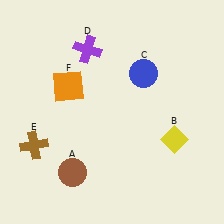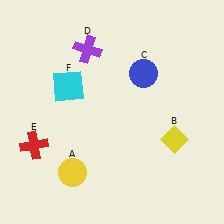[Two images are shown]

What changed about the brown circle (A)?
In Image 1, A is brown. In Image 2, it changed to yellow.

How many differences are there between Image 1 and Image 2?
There are 3 differences between the two images.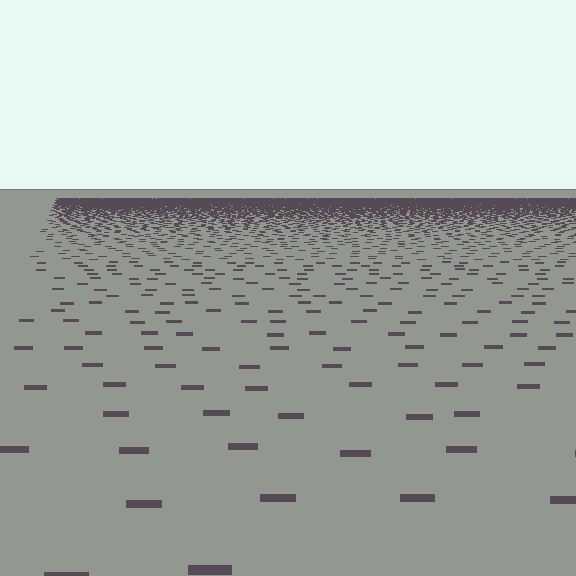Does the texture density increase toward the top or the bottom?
Density increases toward the top.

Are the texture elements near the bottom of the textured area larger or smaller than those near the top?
Larger. Near the bottom, elements are closer to the viewer and appear at a bigger on-screen size.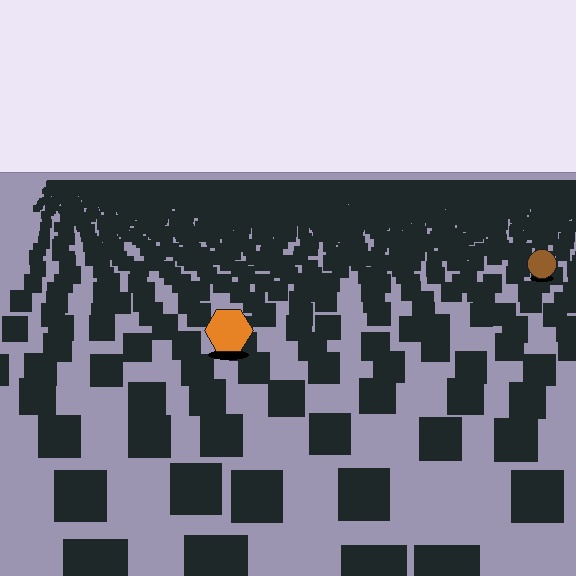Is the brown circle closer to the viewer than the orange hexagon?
No. The orange hexagon is closer — you can tell from the texture gradient: the ground texture is coarser near it.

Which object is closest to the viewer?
The orange hexagon is closest. The texture marks near it are larger and more spread out.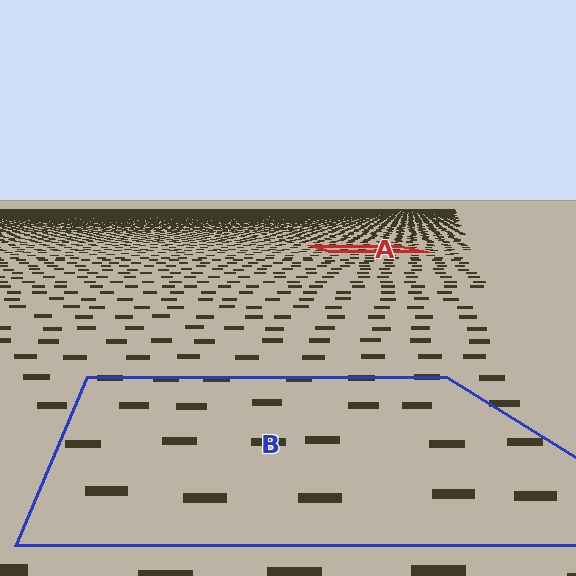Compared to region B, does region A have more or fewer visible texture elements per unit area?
Region A has more texture elements per unit area — they are packed more densely because it is farther away.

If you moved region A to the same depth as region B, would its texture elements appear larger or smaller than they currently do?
They would appear larger. At a closer depth, the same texture elements are projected at a bigger on-screen size.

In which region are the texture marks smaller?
The texture marks are smaller in region A, because it is farther away.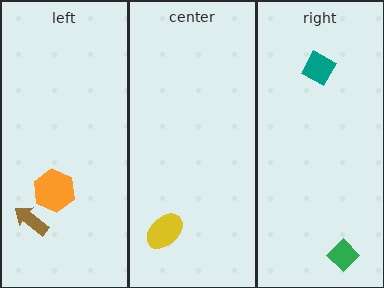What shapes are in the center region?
The yellow ellipse.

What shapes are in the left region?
The brown arrow, the orange hexagon.